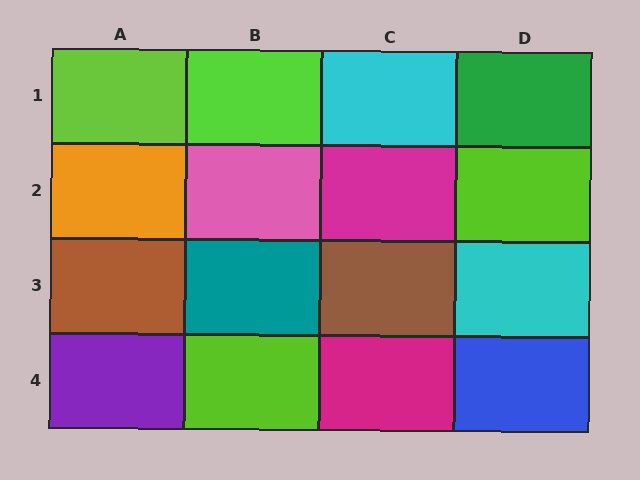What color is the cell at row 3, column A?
Brown.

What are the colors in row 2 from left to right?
Orange, pink, magenta, lime.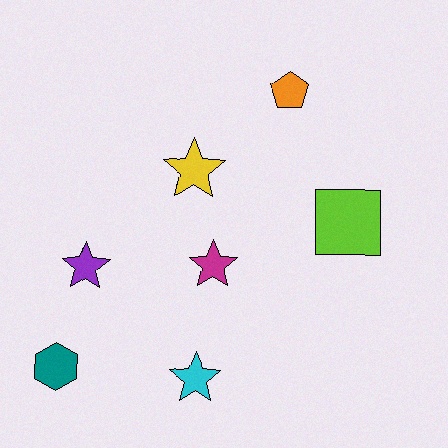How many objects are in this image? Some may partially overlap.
There are 7 objects.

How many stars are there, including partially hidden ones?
There are 4 stars.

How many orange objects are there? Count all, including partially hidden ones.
There is 1 orange object.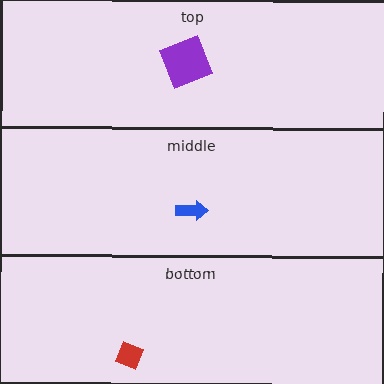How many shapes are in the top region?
1.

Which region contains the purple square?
The top region.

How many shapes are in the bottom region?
1.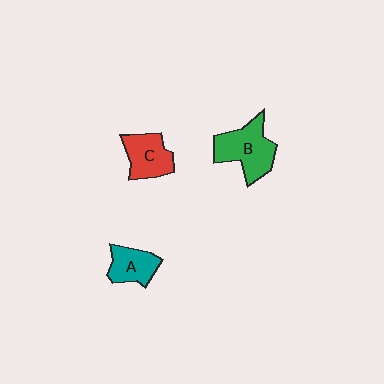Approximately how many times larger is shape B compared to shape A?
Approximately 1.6 times.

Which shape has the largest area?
Shape B (green).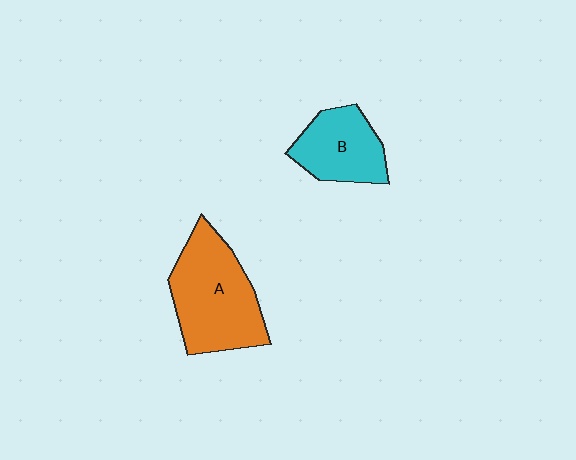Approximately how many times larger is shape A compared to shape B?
Approximately 1.5 times.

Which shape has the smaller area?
Shape B (cyan).